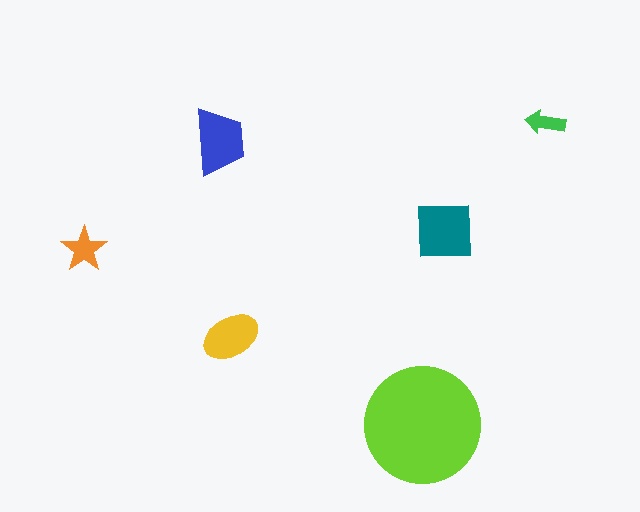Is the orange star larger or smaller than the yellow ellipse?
Smaller.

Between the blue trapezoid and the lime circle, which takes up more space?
The lime circle.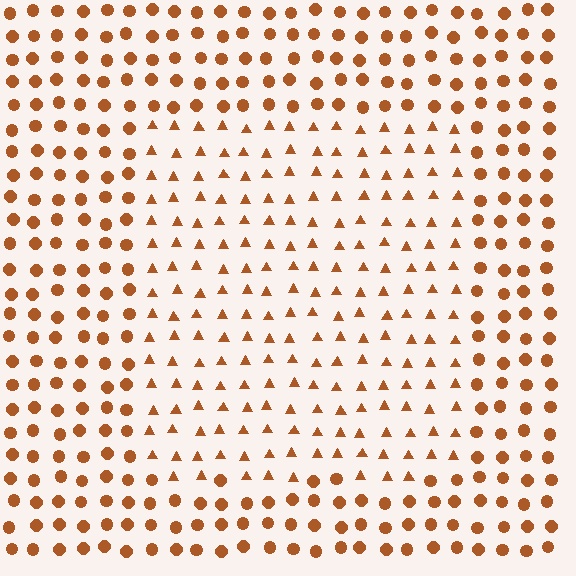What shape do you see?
I see a rectangle.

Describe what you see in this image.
The image is filled with small brown elements arranged in a uniform grid. A rectangle-shaped region contains triangles, while the surrounding area contains circles. The boundary is defined purely by the change in element shape.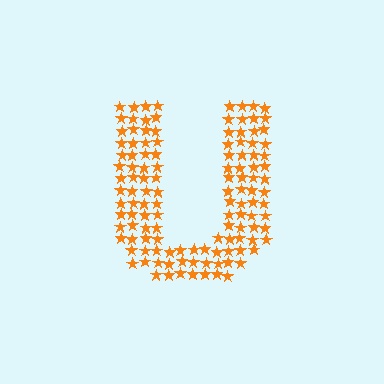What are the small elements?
The small elements are stars.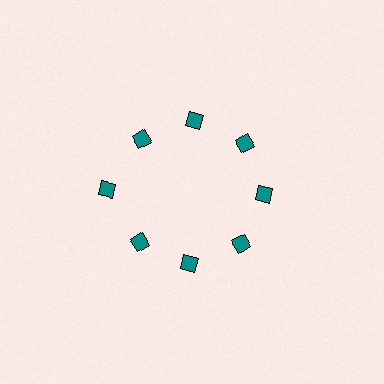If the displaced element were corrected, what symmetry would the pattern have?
It would have 8-fold rotational symmetry — the pattern would map onto itself every 45 degrees.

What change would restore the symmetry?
The symmetry would be restored by moving it inward, back onto the ring so that all 8 diamonds sit at equal angles and equal distance from the center.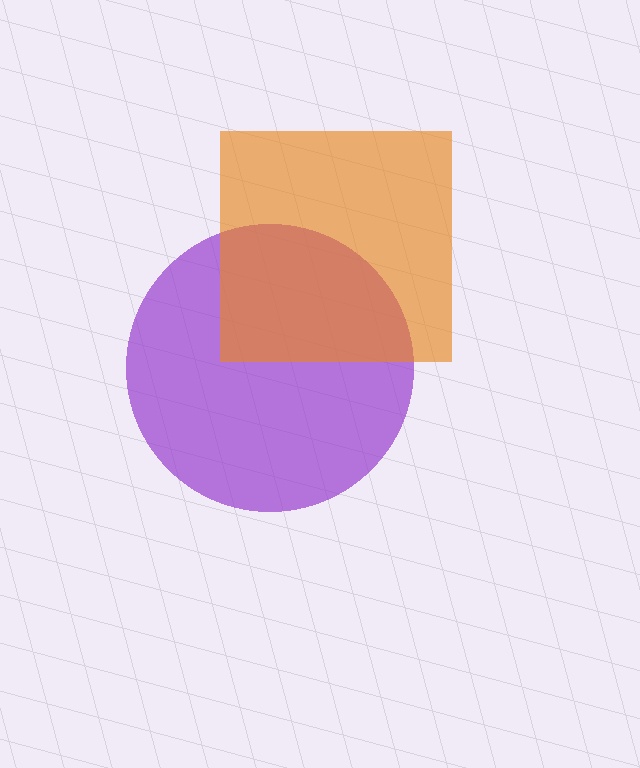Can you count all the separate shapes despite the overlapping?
Yes, there are 2 separate shapes.